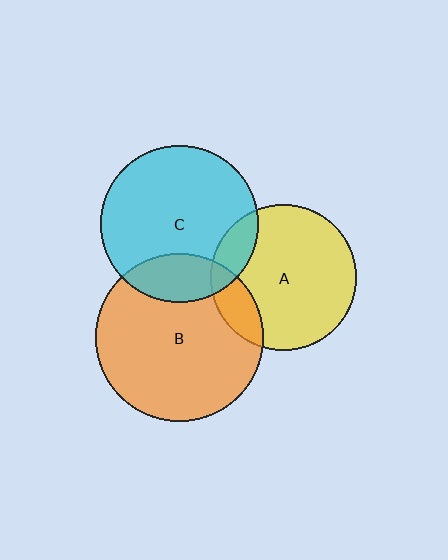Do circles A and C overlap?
Yes.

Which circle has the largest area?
Circle B (orange).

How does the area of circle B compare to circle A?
Approximately 1.3 times.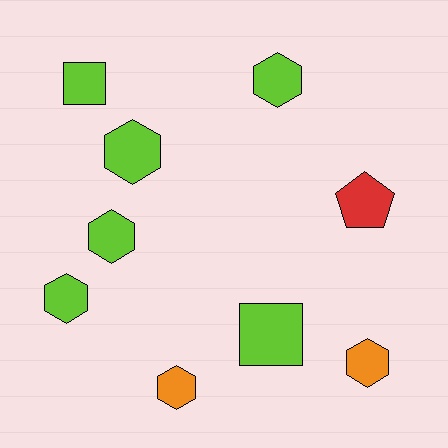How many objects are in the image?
There are 9 objects.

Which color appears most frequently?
Lime, with 6 objects.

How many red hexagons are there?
There are no red hexagons.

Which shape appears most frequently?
Hexagon, with 6 objects.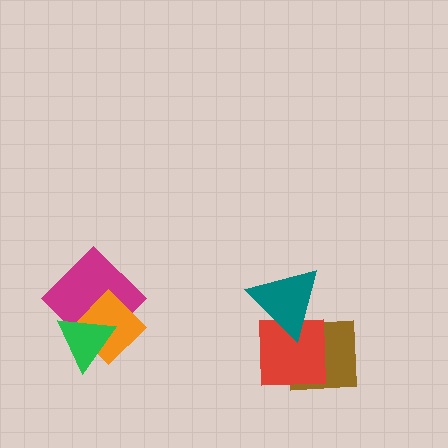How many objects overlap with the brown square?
2 objects overlap with the brown square.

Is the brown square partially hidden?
Yes, it is partially covered by another shape.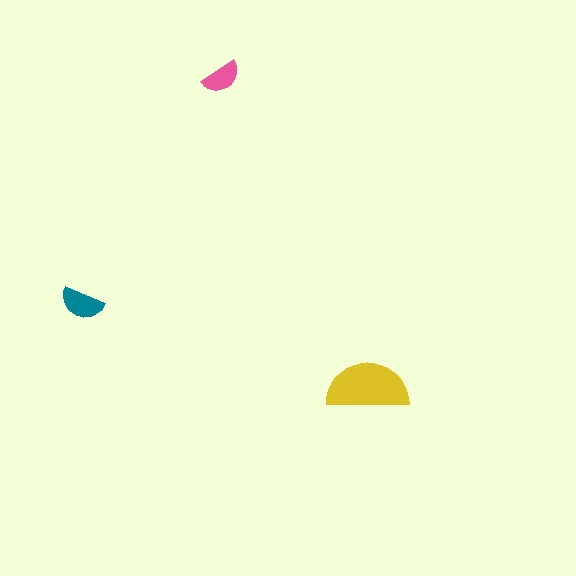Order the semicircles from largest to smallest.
the yellow one, the teal one, the pink one.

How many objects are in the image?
There are 3 objects in the image.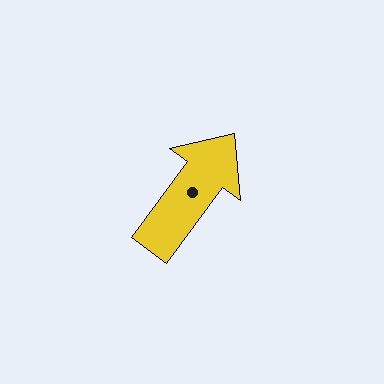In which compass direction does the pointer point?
Northeast.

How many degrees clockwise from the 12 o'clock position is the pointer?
Approximately 36 degrees.